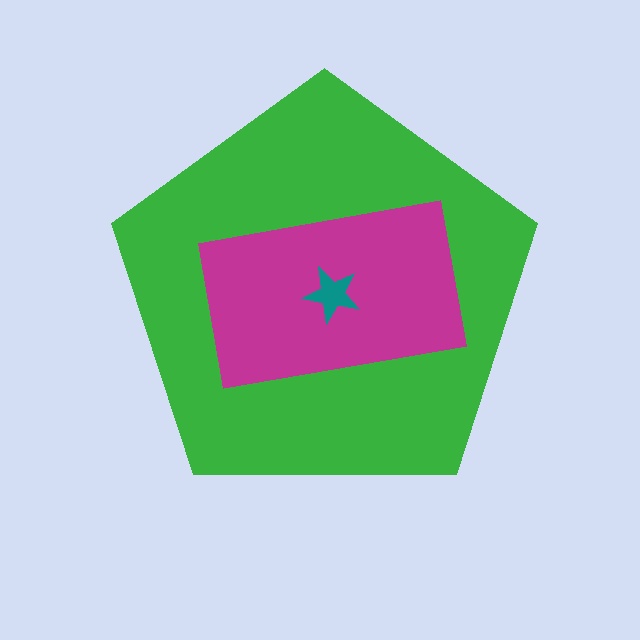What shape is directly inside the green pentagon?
The magenta rectangle.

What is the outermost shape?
The green pentagon.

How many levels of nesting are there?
3.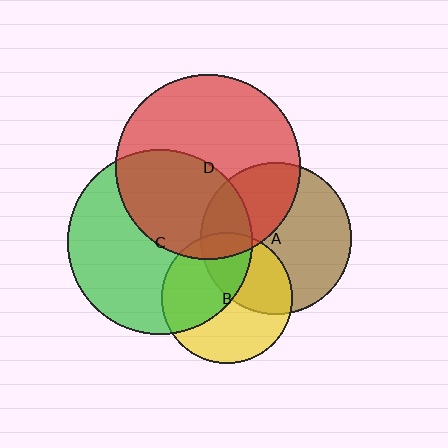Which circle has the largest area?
Circle D (red).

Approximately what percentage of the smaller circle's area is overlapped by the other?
Approximately 10%.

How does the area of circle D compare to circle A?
Approximately 1.5 times.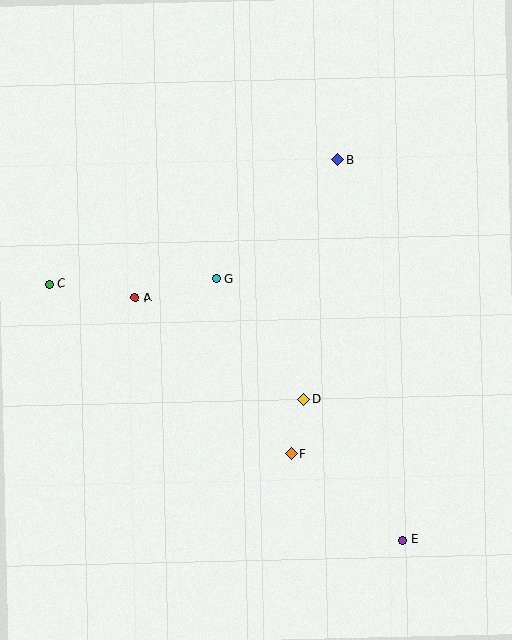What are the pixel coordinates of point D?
Point D is at (303, 399).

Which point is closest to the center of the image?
Point G at (216, 279) is closest to the center.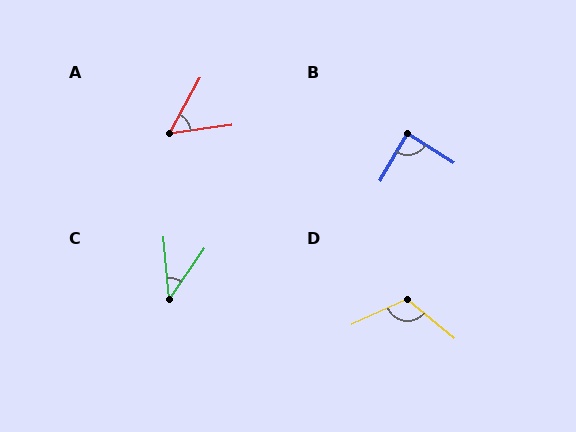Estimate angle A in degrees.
Approximately 53 degrees.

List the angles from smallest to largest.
C (40°), A (53°), B (87°), D (116°).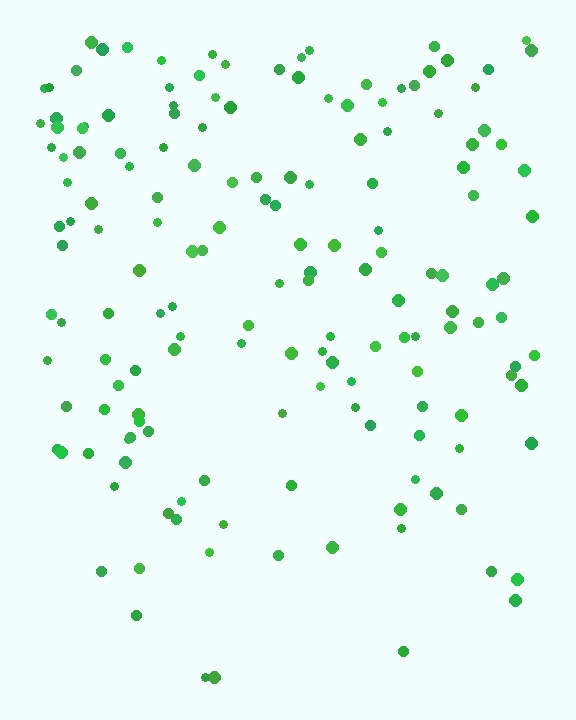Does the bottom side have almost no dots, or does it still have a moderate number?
Still a moderate number, just noticeably fewer than the top.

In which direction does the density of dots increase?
From bottom to top, with the top side densest.